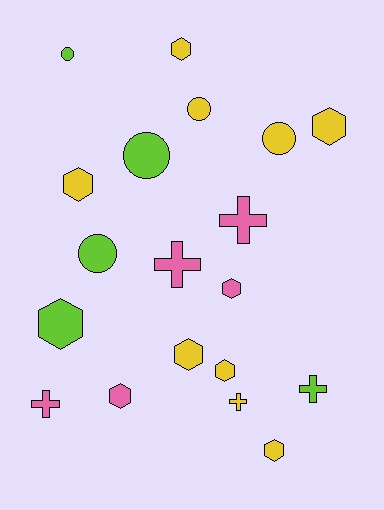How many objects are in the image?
There are 19 objects.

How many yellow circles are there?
There are 2 yellow circles.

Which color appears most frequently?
Yellow, with 9 objects.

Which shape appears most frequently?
Hexagon, with 9 objects.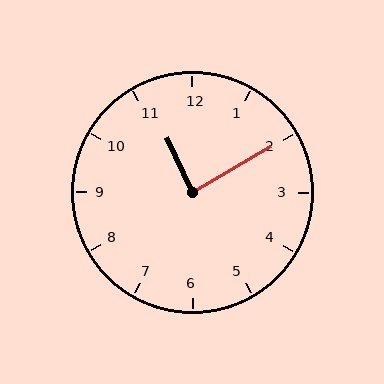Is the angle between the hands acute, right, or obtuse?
It is right.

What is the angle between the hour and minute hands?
Approximately 85 degrees.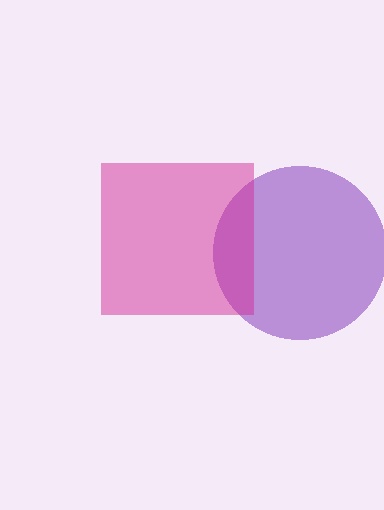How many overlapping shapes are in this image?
There are 2 overlapping shapes in the image.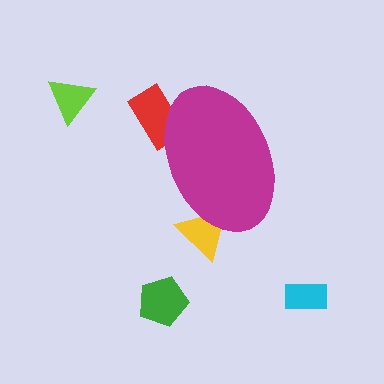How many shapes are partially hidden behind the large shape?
2 shapes are partially hidden.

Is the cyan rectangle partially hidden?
No, the cyan rectangle is fully visible.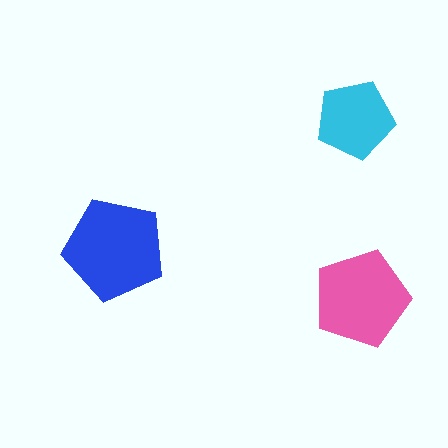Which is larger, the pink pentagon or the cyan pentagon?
The pink one.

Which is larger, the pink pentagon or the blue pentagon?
The blue one.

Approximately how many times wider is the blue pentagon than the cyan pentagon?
About 1.5 times wider.